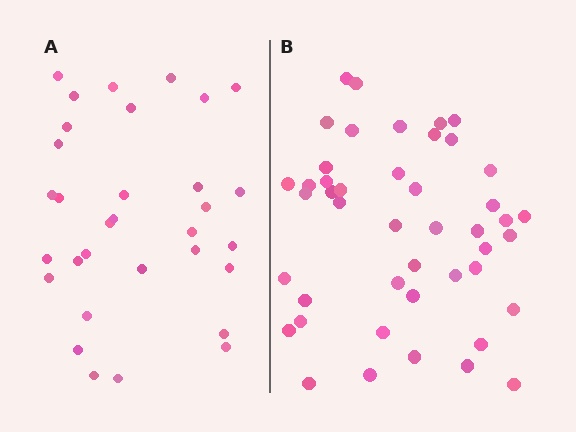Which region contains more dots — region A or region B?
Region B (the right region) has more dots.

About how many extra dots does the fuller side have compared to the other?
Region B has approximately 15 more dots than region A.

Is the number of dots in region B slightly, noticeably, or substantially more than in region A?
Region B has noticeably more, but not dramatically so. The ratio is roughly 1.4 to 1.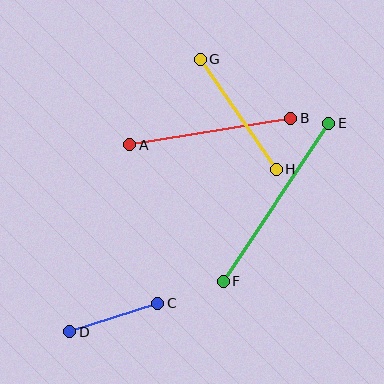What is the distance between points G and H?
The distance is approximately 134 pixels.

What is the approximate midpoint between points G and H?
The midpoint is at approximately (238, 114) pixels.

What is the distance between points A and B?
The distance is approximately 163 pixels.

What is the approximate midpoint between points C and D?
The midpoint is at approximately (114, 318) pixels.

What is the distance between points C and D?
The distance is approximately 93 pixels.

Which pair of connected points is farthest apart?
Points E and F are farthest apart.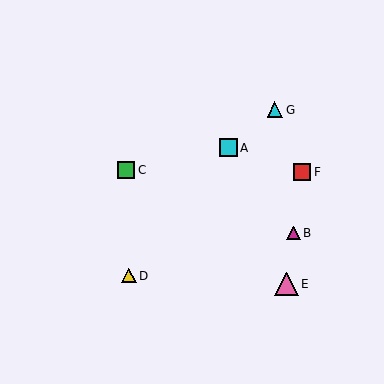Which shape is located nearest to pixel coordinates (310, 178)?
The red square (labeled F) at (302, 172) is nearest to that location.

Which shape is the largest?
The pink triangle (labeled E) is the largest.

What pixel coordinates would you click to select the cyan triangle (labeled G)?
Click at (275, 110) to select the cyan triangle G.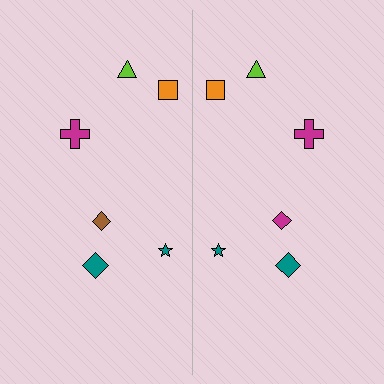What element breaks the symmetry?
The magenta diamond on the right side breaks the symmetry — its mirror counterpart is brown.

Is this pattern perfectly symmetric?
No, the pattern is not perfectly symmetric. The magenta diamond on the right side breaks the symmetry — its mirror counterpart is brown.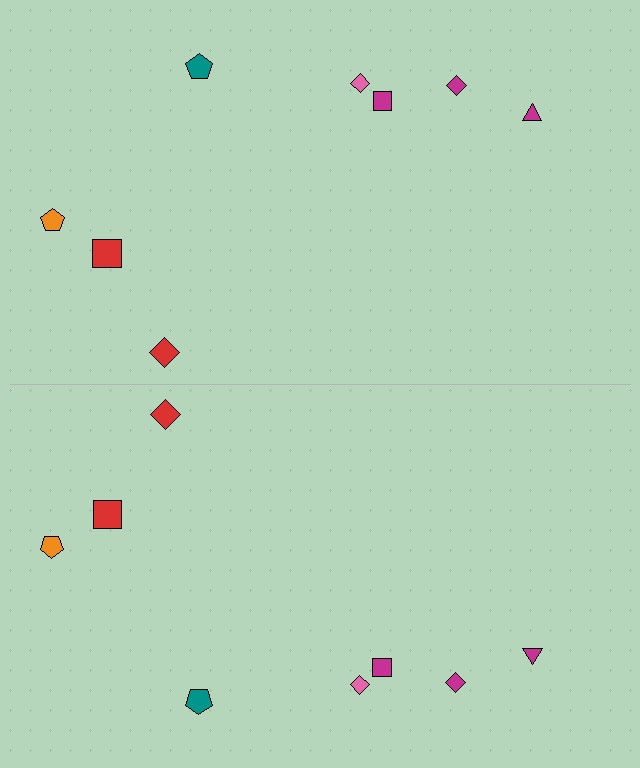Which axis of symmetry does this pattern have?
The pattern has a horizontal axis of symmetry running through the center of the image.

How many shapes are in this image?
There are 16 shapes in this image.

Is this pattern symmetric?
Yes, this pattern has bilateral (reflection) symmetry.